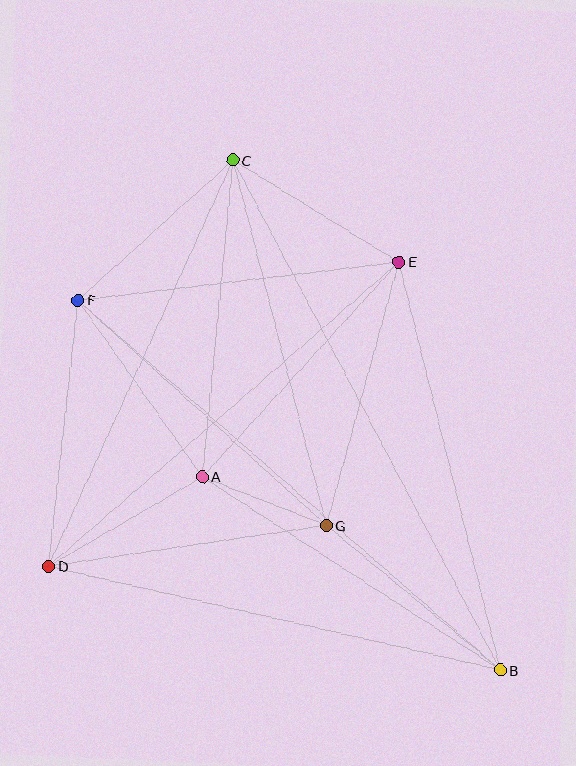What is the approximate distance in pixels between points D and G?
The distance between D and G is approximately 280 pixels.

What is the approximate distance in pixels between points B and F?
The distance between B and F is approximately 561 pixels.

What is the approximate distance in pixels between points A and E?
The distance between A and E is approximately 292 pixels.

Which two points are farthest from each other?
Points B and C are farthest from each other.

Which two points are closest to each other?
Points A and G are closest to each other.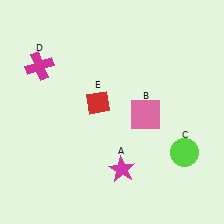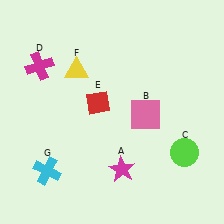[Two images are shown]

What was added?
A yellow triangle (F), a cyan cross (G) were added in Image 2.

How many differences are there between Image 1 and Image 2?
There are 2 differences between the two images.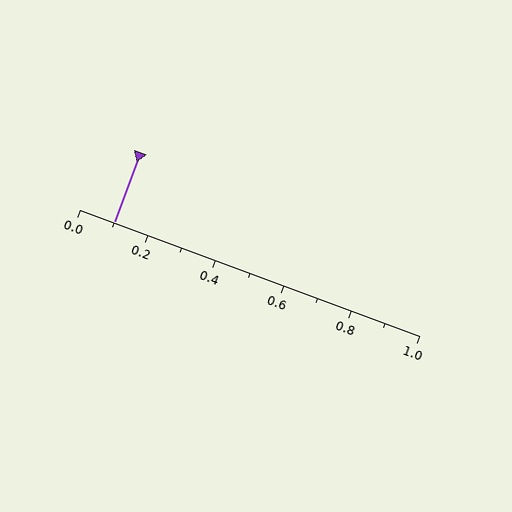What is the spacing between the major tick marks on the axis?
The major ticks are spaced 0.2 apart.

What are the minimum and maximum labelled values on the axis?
The axis runs from 0.0 to 1.0.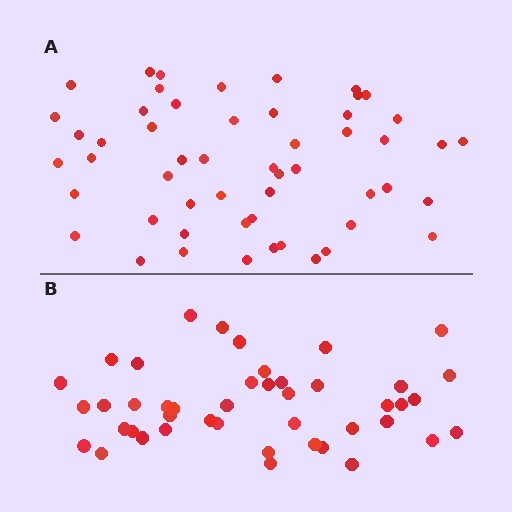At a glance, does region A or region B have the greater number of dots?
Region A (the top region) has more dots.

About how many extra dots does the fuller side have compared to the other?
Region A has roughly 8 or so more dots than region B.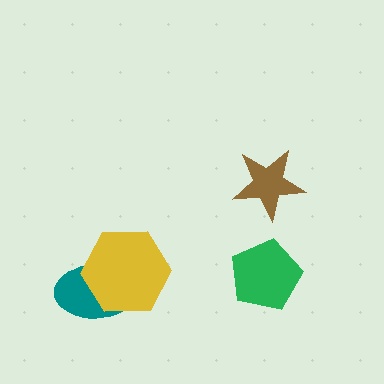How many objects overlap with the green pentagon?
0 objects overlap with the green pentagon.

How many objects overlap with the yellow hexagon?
1 object overlaps with the yellow hexagon.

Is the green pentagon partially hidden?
No, no other shape covers it.